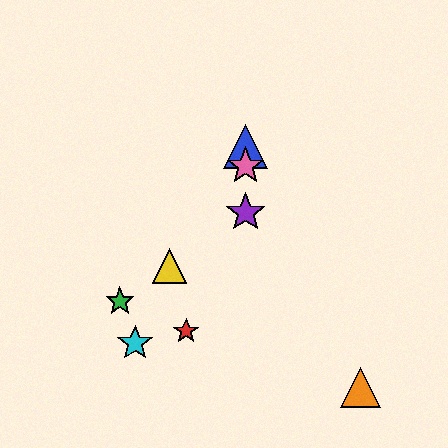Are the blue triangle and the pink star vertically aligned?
Yes, both are at x≈246.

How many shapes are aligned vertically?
3 shapes (the blue triangle, the purple star, the pink star) are aligned vertically.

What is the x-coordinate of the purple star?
The purple star is at x≈246.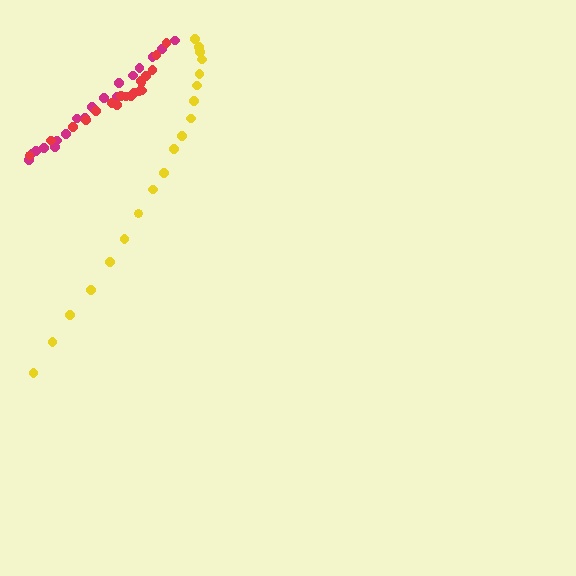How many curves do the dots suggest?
There are 3 distinct paths.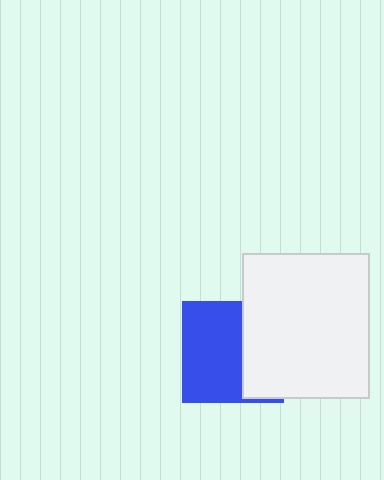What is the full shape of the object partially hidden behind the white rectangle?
The partially hidden object is a blue square.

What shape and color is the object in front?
The object in front is a white rectangle.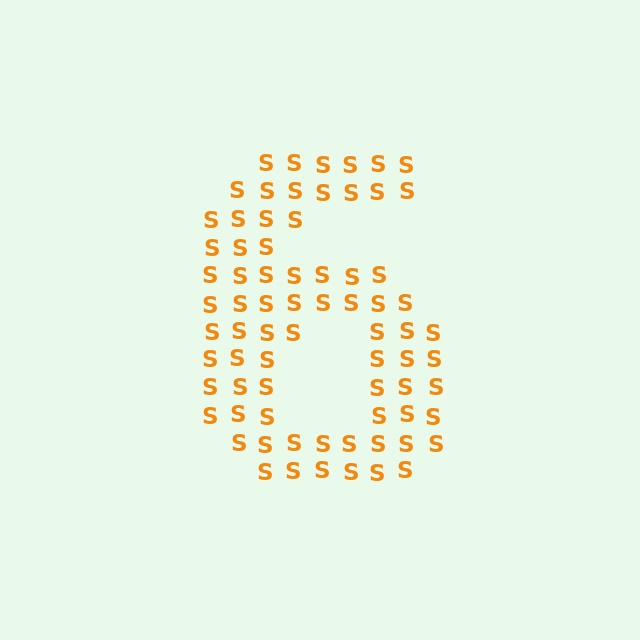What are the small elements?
The small elements are letter S's.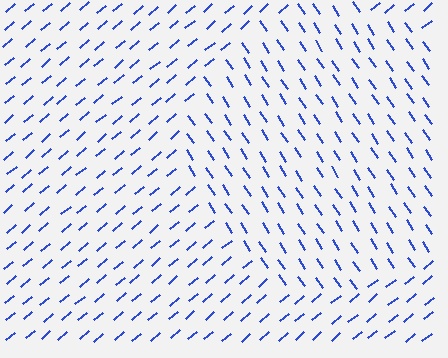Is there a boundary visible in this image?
Yes, there is a texture boundary formed by a change in line orientation.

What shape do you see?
I see a circle.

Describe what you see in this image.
The image is filled with small blue line segments. A circle region in the image has lines oriented differently from the surrounding lines, creating a visible texture boundary.